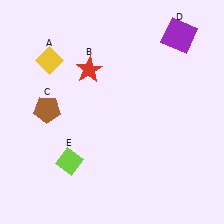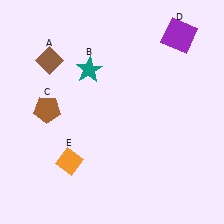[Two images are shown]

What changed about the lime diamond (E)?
In Image 1, E is lime. In Image 2, it changed to orange.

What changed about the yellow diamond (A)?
In Image 1, A is yellow. In Image 2, it changed to brown.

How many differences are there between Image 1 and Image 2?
There are 3 differences between the two images.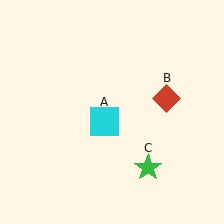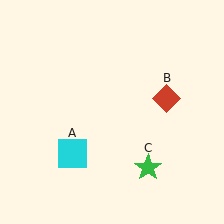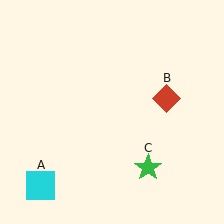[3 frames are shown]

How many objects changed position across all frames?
1 object changed position: cyan square (object A).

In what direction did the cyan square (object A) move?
The cyan square (object A) moved down and to the left.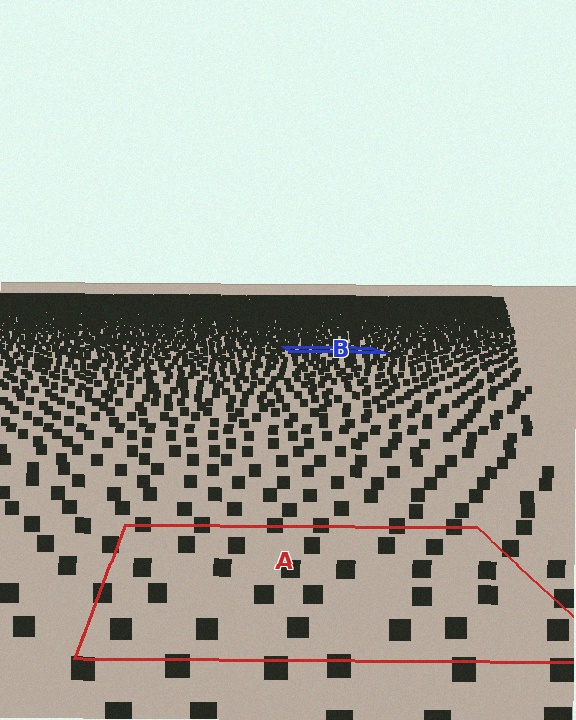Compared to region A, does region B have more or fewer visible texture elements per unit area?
Region B has more texture elements per unit area — they are packed more densely because it is farther away.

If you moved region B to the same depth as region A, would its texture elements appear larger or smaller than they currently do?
They would appear larger. At a closer depth, the same texture elements are projected at a bigger on-screen size.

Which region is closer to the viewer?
Region A is closer. The texture elements there are larger and more spread out.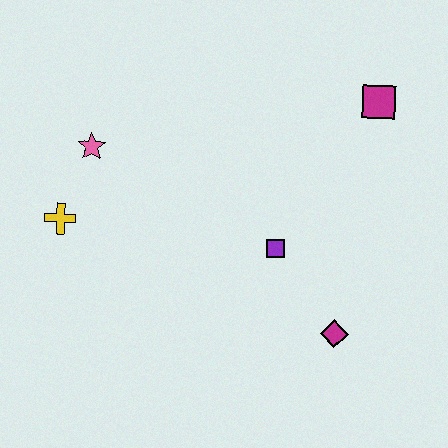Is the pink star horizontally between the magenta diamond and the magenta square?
No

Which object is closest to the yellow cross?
The pink star is closest to the yellow cross.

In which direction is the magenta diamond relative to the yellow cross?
The magenta diamond is to the right of the yellow cross.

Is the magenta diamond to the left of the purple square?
No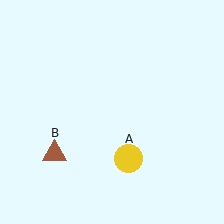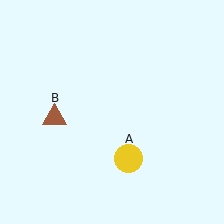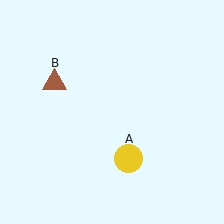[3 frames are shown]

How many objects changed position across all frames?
1 object changed position: brown triangle (object B).